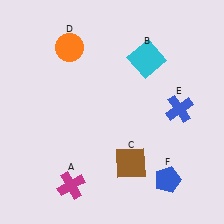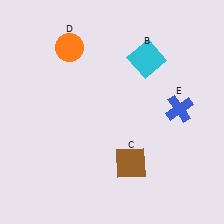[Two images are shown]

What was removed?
The blue pentagon (F), the magenta cross (A) were removed in Image 2.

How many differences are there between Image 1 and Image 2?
There are 2 differences between the two images.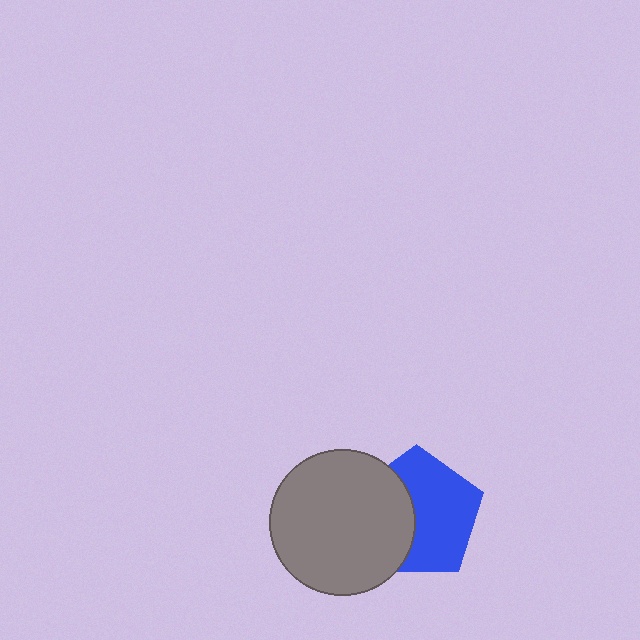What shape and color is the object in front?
The object in front is a gray circle.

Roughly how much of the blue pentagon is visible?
About half of it is visible (roughly 60%).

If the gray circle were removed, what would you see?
You would see the complete blue pentagon.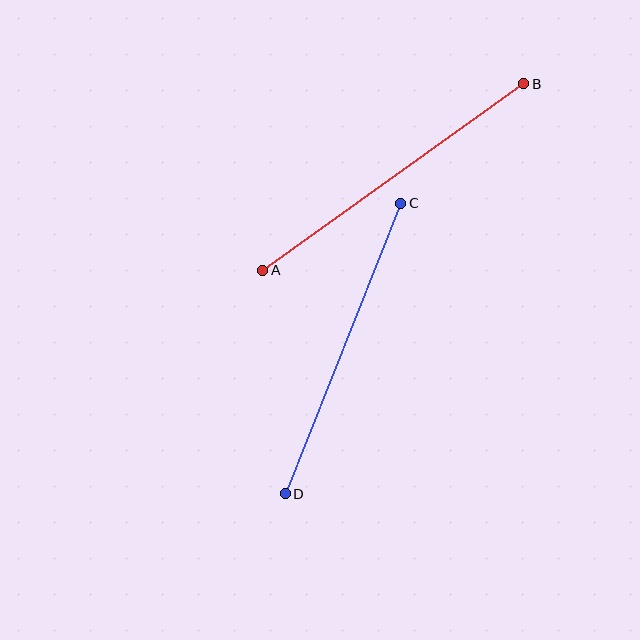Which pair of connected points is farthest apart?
Points A and B are farthest apart.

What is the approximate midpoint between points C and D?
The midpoint is at approximately (343, 348) pixels.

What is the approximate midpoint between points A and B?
The midpoint is at approximately (393, 177) pixels.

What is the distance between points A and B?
The distance is approximately 321 pixels.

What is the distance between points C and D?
The distance is approximately 313 pixels.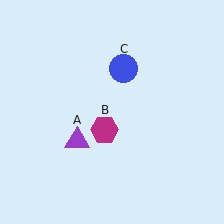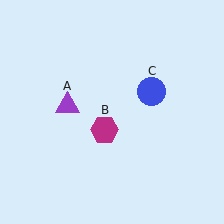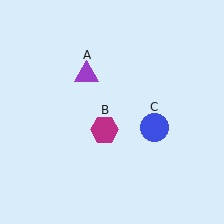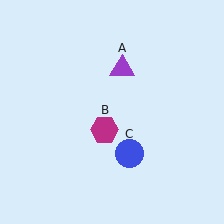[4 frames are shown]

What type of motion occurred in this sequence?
The purple triangle (object A), blue circle (object C) rotated clockwise around the center of the scene.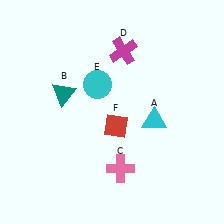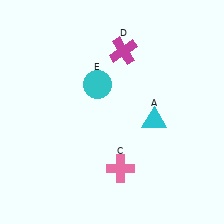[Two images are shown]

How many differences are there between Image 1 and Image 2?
There are 2 differences between the two images.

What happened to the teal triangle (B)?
The teal triangle (B) was removed in Image 2. It was in the top-left area of Image 1.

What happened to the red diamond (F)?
The red diamond (F) was removed in Image 2. It was in the bottom-right area of Image 1.